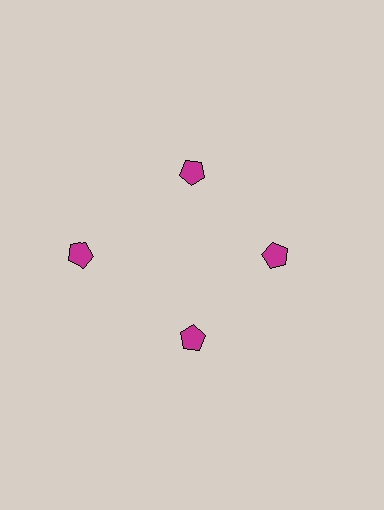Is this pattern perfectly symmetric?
No. The 4 magenta pentagons are arranged in a ring, but one element near the 9 o'clock position is pushed outward from the center, breaking the 4-fold rotational symmetry.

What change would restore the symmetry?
The symmetry would be restored by moving it inward, back onto the ring so that all 4 pentagons sit at equal angles and equal distance from the center.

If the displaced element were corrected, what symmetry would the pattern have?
It would have 4-fold rotational symmetry — the pattern would map onto itself every 90 degrees.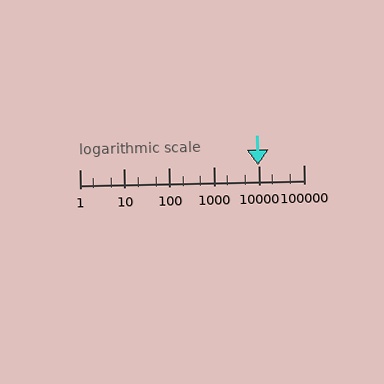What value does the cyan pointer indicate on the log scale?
The pointer indicates approximately 9800.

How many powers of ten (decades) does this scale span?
The scale spans 5 decades, from 1 to 100000.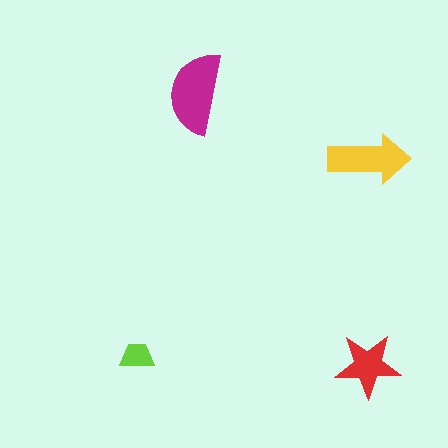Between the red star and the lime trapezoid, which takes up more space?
The red star.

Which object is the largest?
The magenta semicircle.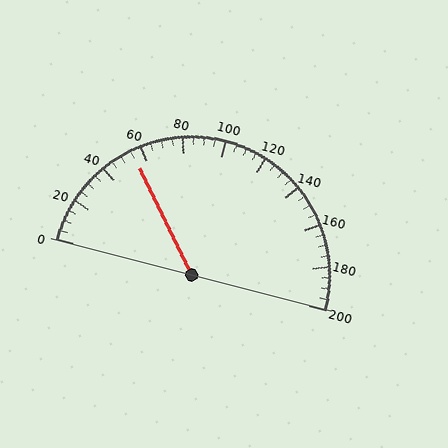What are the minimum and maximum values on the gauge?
The gauge ranges from 0 to 200.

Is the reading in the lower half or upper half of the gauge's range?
The reading is in the lower half of the range (0 to 200).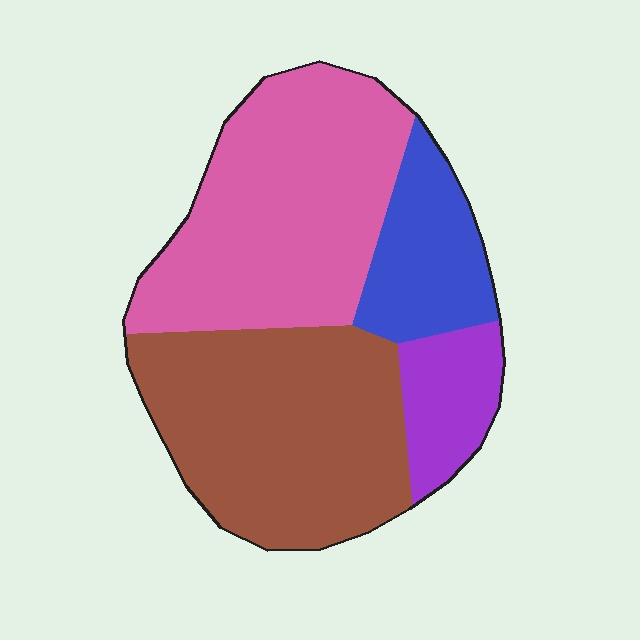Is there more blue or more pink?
Pink.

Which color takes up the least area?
Purple, at roughly 10%.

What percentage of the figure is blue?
Blue covers 14% of the figure.